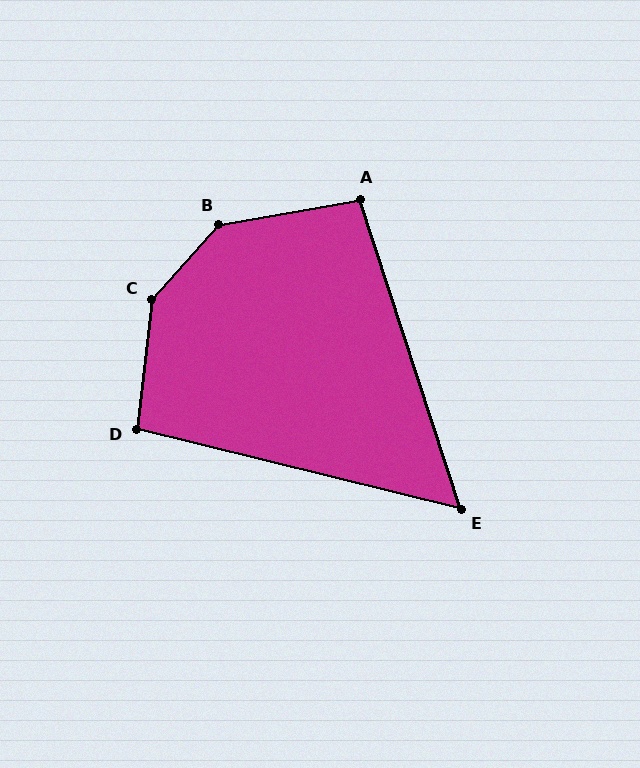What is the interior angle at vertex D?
Approximately 97 degrees (obtuse).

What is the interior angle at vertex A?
Approximately 98 degrees (obtuse).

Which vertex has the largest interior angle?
C, at approximately 144 degrees.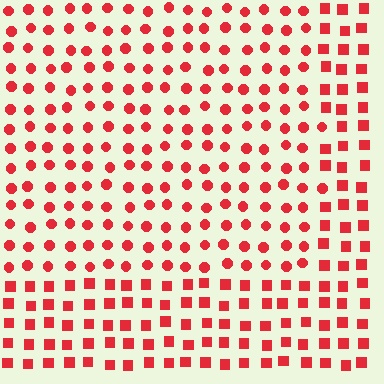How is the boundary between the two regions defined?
The boundary is defined by a change in element shape: circles inside vs. squares outside. All elements share the same color and spacing.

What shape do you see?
I see a rectangle.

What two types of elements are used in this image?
The image uses circles inside the rectangle region and squares outside it.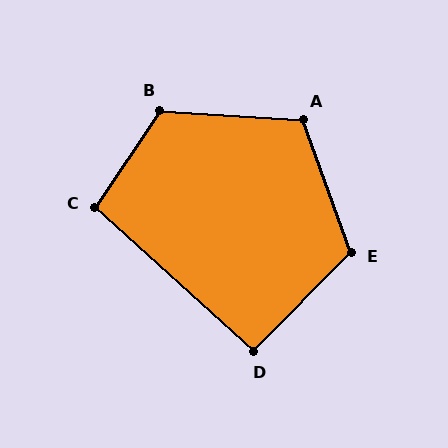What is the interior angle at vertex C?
Approximately 98 degrees (obtuse).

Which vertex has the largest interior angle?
B, at approximately 120 degrees.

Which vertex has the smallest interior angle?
D, at approximately 93 degrees.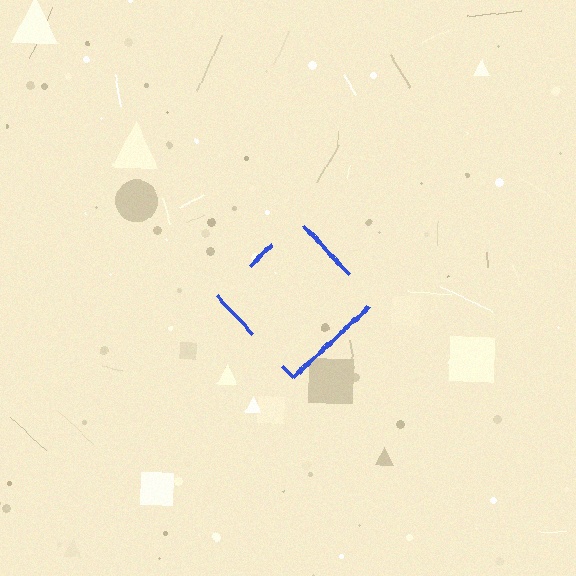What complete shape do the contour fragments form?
The contour fragments form a diamond.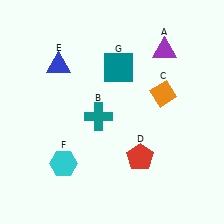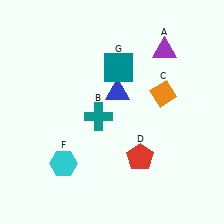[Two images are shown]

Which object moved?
The blue triangle (E) moved right.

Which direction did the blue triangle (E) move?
The blue triangle (E) moved right.